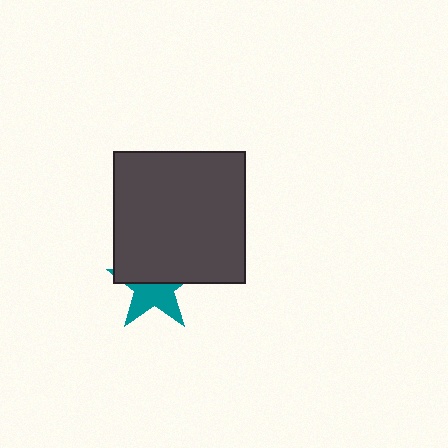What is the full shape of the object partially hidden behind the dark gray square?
The partially hidden object is a teal star.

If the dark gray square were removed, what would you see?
You would see the complete teal star.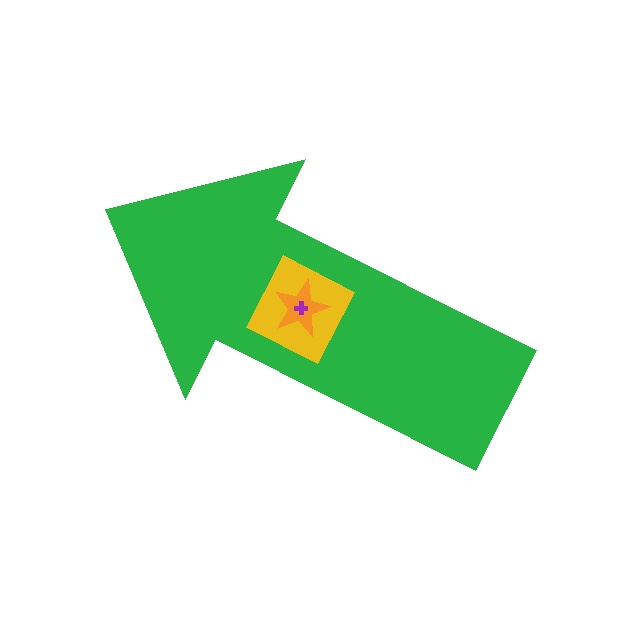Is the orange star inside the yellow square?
Yes.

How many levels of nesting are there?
4.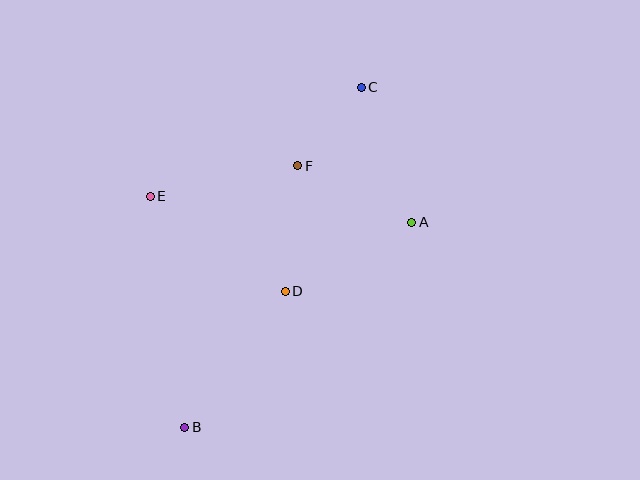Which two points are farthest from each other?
Points B and C are farthest from each other.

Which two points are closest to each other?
Points C and F are closest to each other.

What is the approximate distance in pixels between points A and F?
The distance between A and F is approximately 127 pixels.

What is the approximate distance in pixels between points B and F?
The distance between B and F is approximately 285 pixels.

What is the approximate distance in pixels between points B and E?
The distance between B and E is approximately 234 pixels.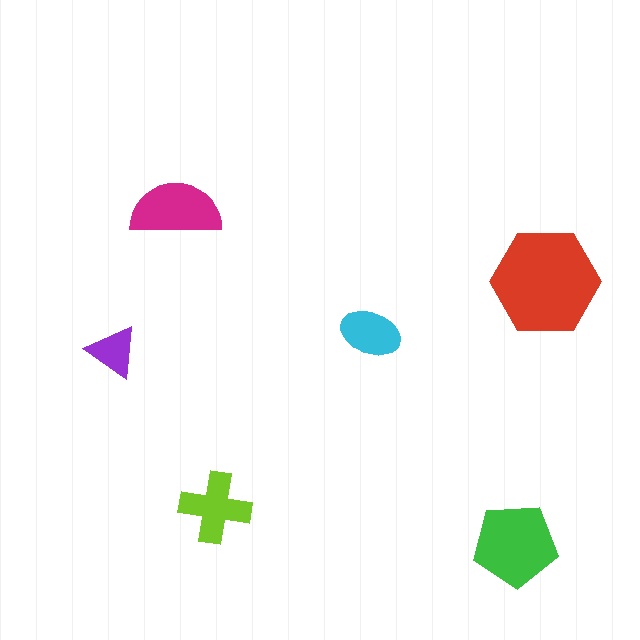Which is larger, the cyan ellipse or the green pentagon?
The green pentagon.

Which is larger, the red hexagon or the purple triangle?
The red hexagon.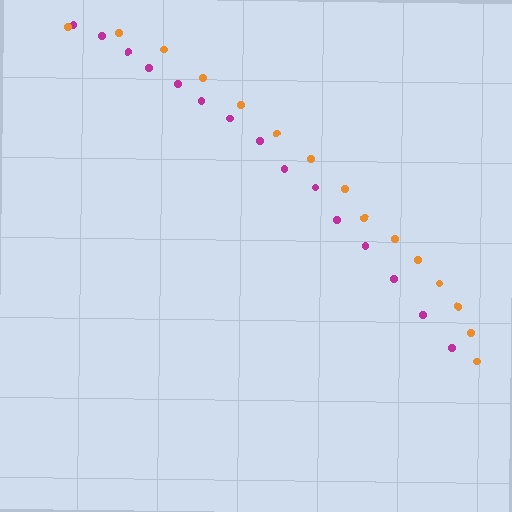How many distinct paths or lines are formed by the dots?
There are 2 distinct paths.